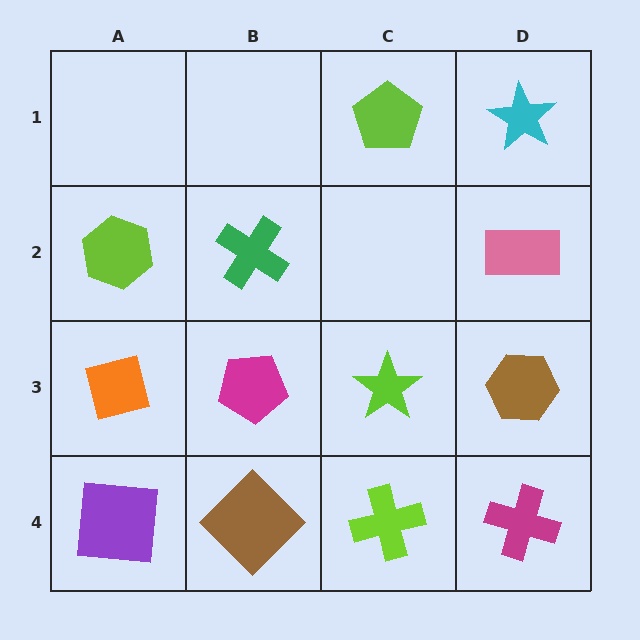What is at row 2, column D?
A pink rectangle.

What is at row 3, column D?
A brown hexagon.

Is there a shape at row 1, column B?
No, that cell is empty.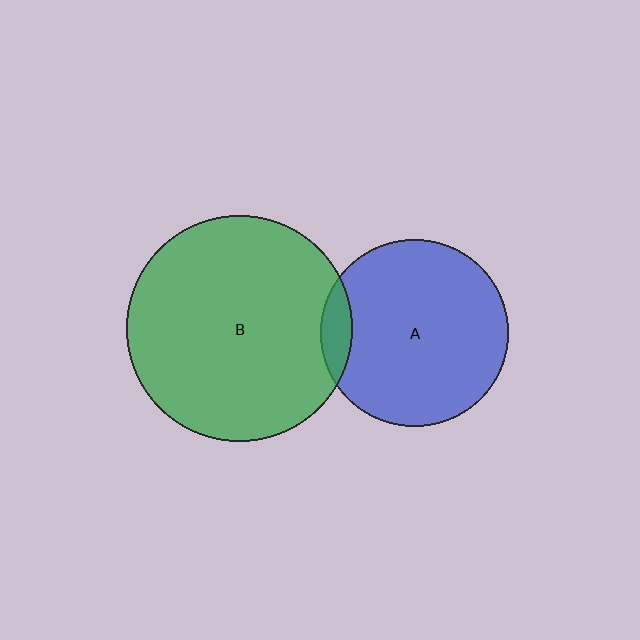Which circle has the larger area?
Circle B (green).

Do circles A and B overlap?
Yes.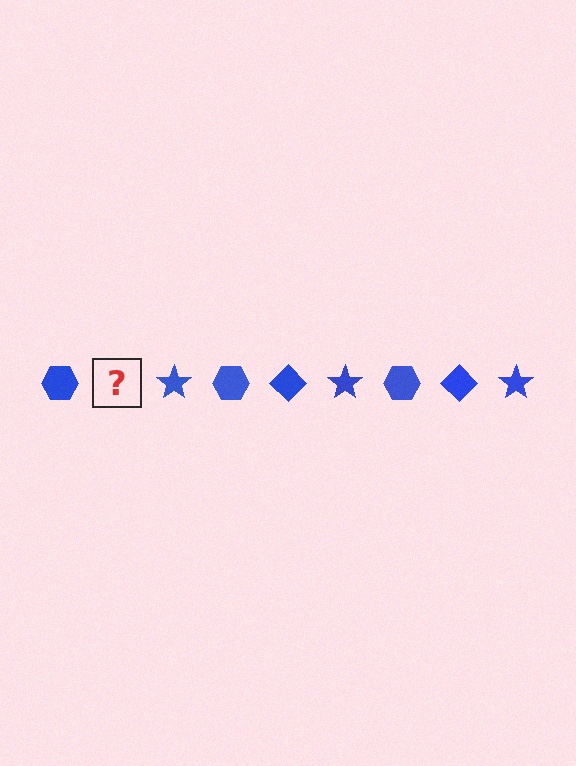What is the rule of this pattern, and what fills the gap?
The rule is that the pattern cycles through hexagon, diamond, star shapes in blue. The gap should be filled with a blue diamond.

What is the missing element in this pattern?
The missing element is a blue diamond.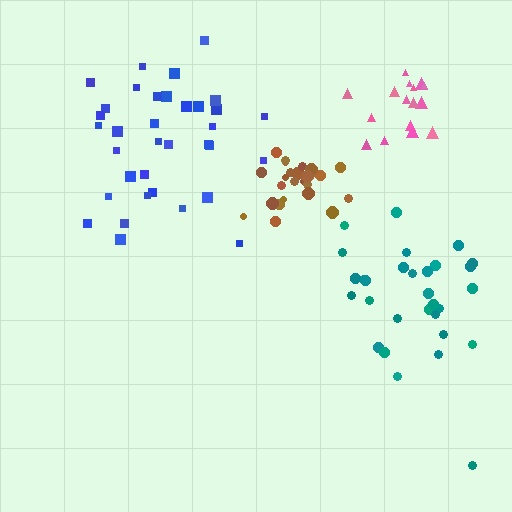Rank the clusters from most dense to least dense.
brown, pink, blue, teal.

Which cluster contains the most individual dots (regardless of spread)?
Blue (35).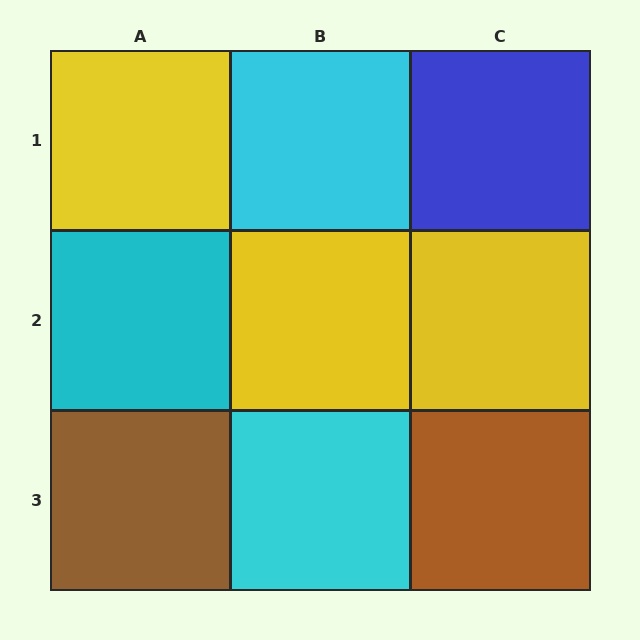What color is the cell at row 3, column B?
Cyan.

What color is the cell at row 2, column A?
Cyan.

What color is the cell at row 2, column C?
Yellow.